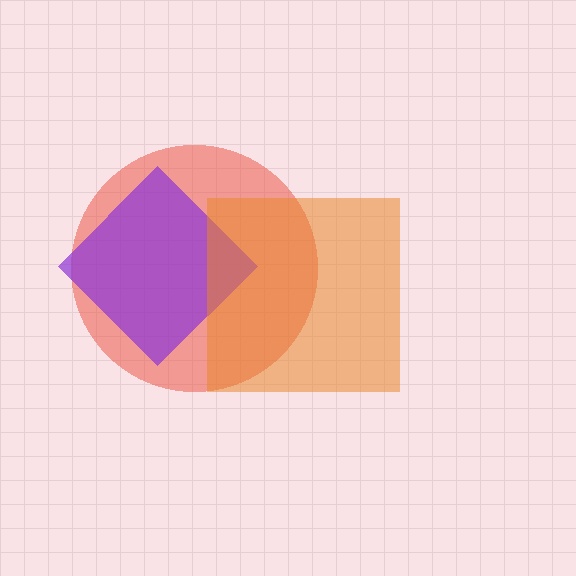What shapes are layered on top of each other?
The layered shapes are: a red circle, a purple diamond, an orange square.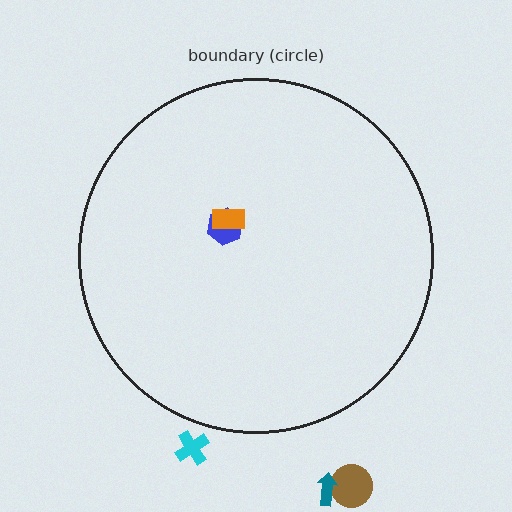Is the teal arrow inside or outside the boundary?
Outside.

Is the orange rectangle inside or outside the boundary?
Inside.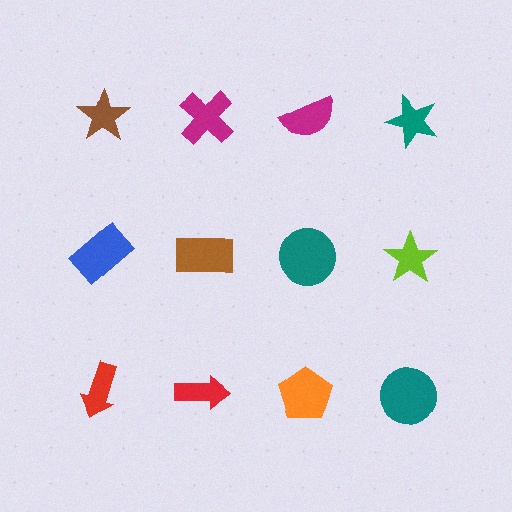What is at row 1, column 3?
A magenta semicircle.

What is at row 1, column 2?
A magenta cross.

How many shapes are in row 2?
4 shapes.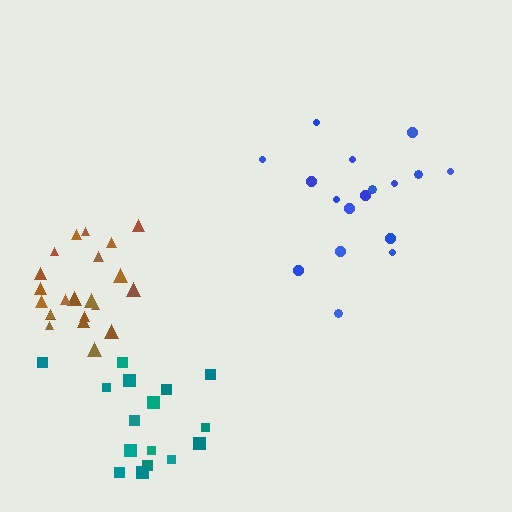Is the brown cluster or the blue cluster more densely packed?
Brown.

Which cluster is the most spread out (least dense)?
Teal.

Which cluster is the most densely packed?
Brown.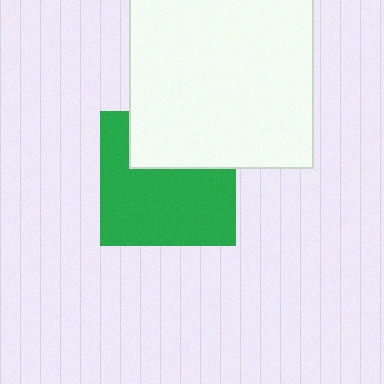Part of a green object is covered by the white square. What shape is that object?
It is a square.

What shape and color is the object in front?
The object in front is a white square.